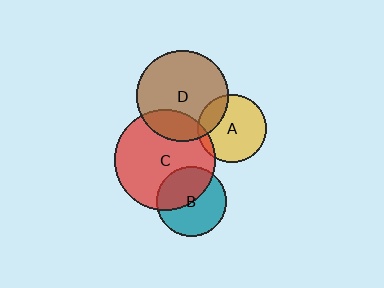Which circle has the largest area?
Circle C (red).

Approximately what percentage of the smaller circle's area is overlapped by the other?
Approximately 45%.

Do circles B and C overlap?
Yes.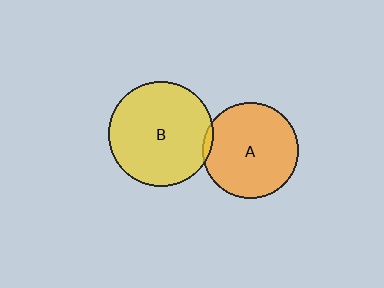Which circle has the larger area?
Circle B (yellow).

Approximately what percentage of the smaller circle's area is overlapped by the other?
Approximately 5%.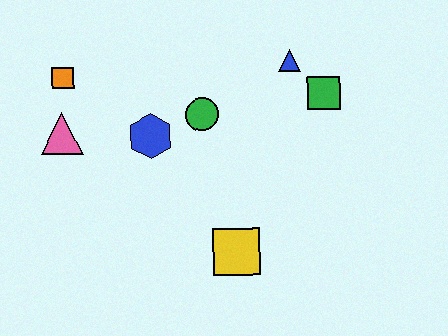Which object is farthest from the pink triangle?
The green square is farthest from the pink triangle.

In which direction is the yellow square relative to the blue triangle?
The yellow square is below the blue triangle.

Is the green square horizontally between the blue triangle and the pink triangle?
No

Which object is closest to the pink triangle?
The orange square is closest to the pink triangle.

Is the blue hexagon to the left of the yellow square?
Yes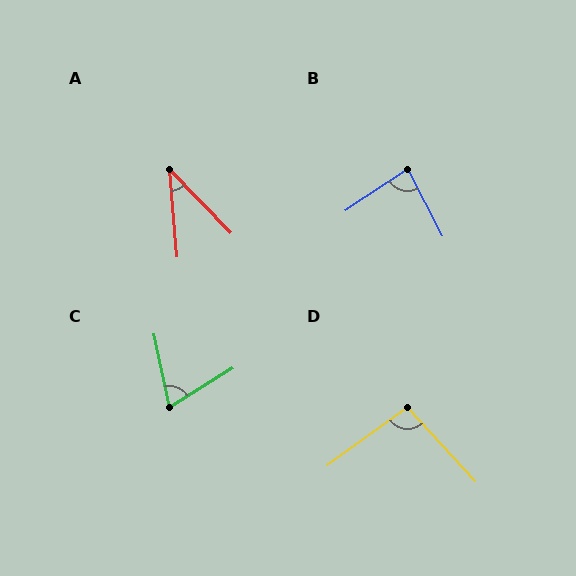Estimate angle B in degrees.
Approximately 84 degrees.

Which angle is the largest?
D, at approximately 96 degrees.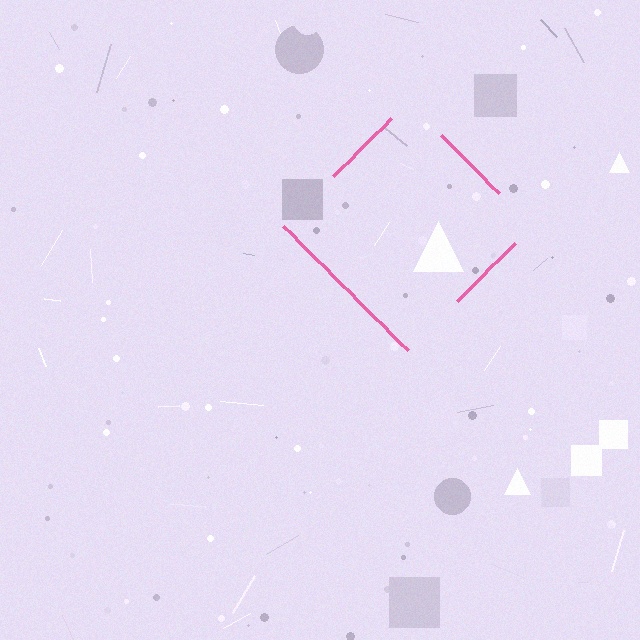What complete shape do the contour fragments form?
The contour fragments form a diamond.